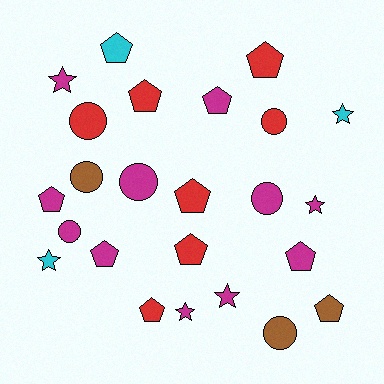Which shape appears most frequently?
Pentagon, with 11 objects.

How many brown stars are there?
There are no brown stars.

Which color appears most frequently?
Magenta, with 11 objects.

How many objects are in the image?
There are 24 objects.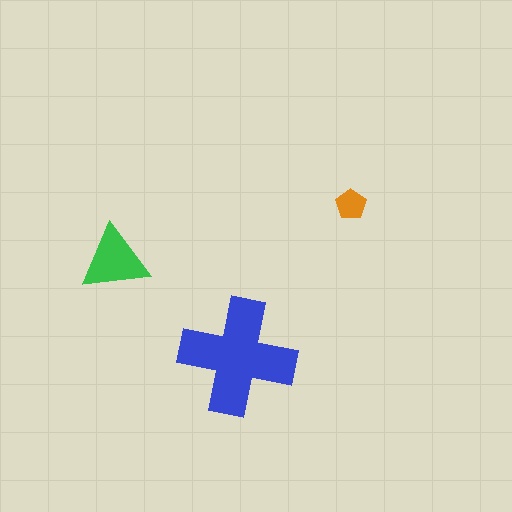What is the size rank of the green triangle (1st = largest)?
2nd.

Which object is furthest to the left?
The green triangle is leftmost.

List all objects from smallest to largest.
The orange pentagon, the green triangle, the blue cross.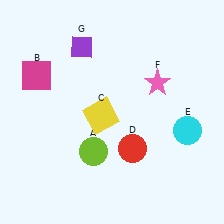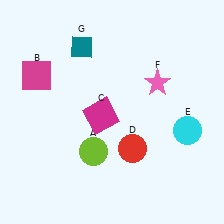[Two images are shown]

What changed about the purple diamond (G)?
In Image 1, G is purple. In Image 2, it changed to teal.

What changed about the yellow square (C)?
In Image 1, C is yellow. In Image 2, it changed to magenta.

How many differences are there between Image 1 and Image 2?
There are 2 differences between the two images.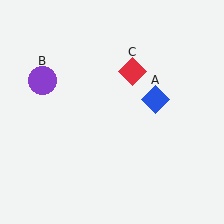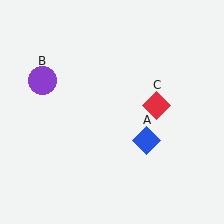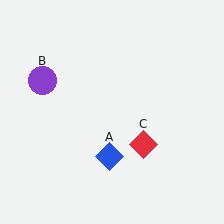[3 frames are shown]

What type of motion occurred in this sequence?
The blue diamond (object A), red diamond (object C) rotated clockwise around the center of the scene.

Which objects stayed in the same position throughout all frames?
Purple circle (object B) remained stationary.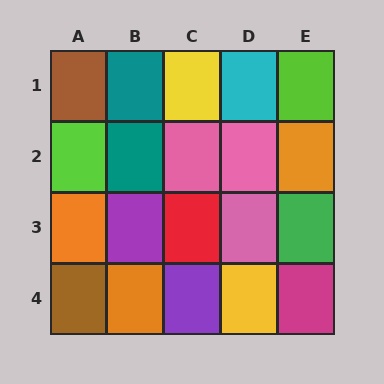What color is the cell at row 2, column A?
Lime.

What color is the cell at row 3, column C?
Red.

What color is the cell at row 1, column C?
Yellow.